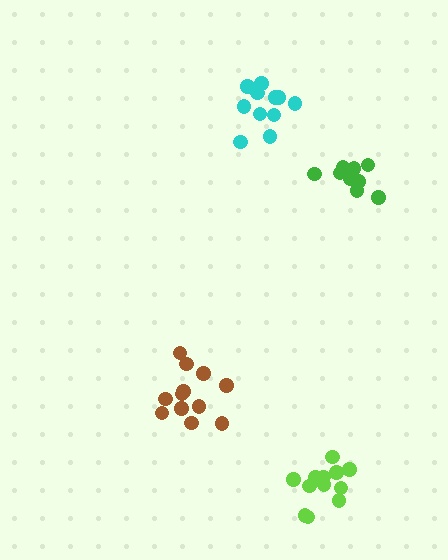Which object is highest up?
The cyan cluster is topmost.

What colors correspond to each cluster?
The clusters are colored: lime, brown, cyan, green.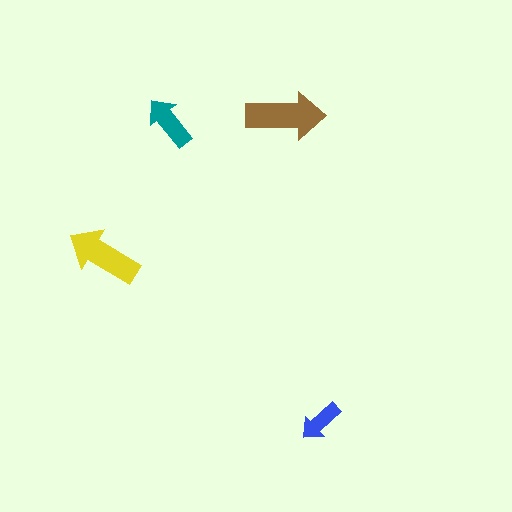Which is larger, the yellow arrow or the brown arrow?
The brown one.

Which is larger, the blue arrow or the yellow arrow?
The yellow one.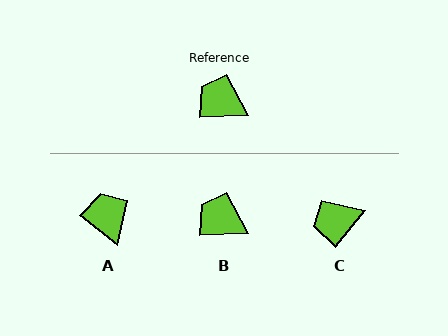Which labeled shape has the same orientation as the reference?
B.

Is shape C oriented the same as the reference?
No, it is off by about 48 degrees.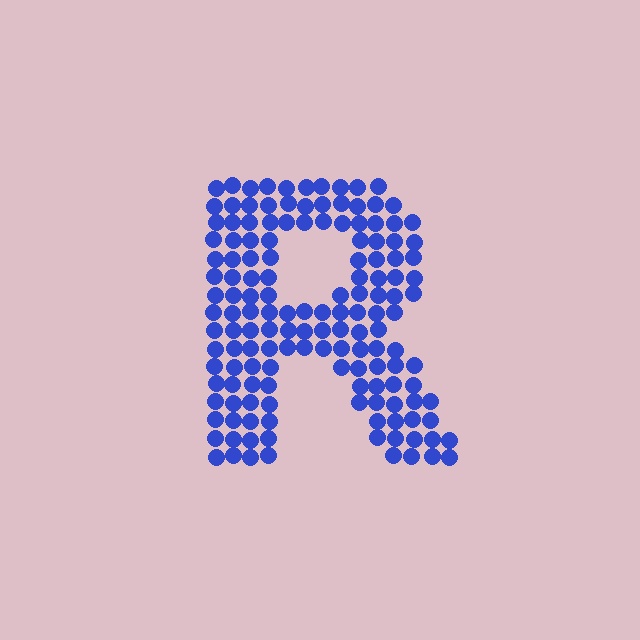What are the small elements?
The small elements are circles.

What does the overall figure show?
The overall figure shows the letter R.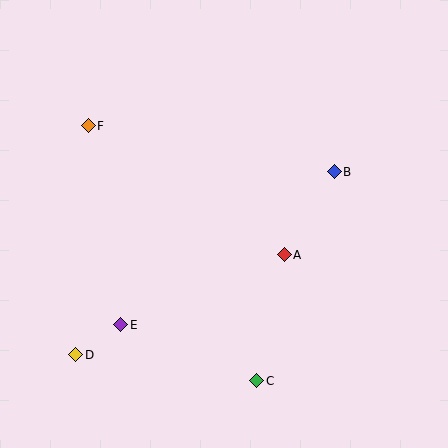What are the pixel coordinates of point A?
Point A is at (284, 255).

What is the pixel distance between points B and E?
The distance between B and E is 263 pixels.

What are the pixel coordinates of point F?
Point F is at (88, 126).